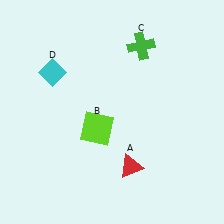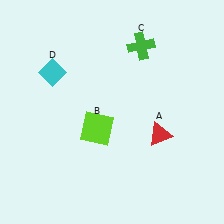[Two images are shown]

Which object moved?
The red triangle (A) moved up.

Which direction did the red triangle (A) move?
The red triangle (A) moved up.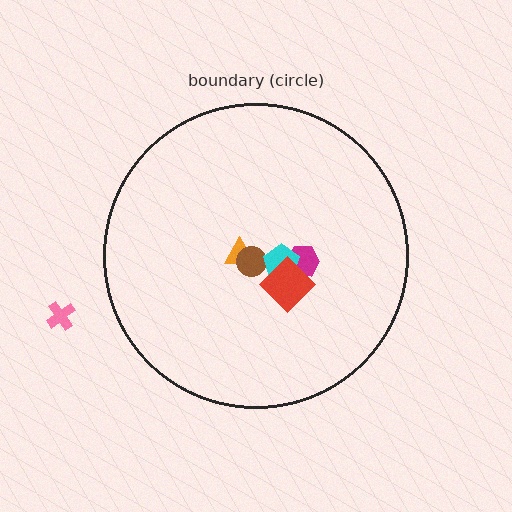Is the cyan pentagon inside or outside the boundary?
Inside.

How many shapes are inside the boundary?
5 inside, 1 outside.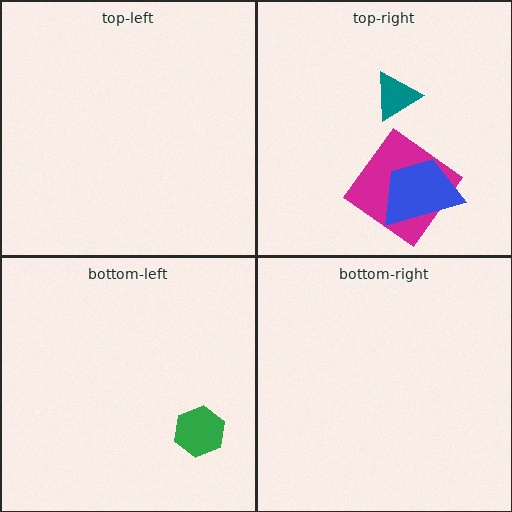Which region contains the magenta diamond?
The top-right region.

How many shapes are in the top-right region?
3.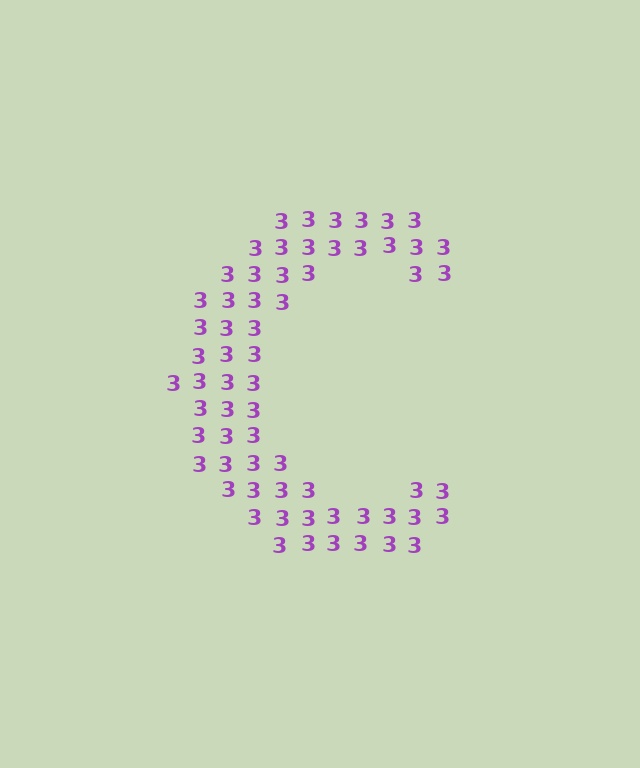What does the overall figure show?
The overall figure shows the letter C.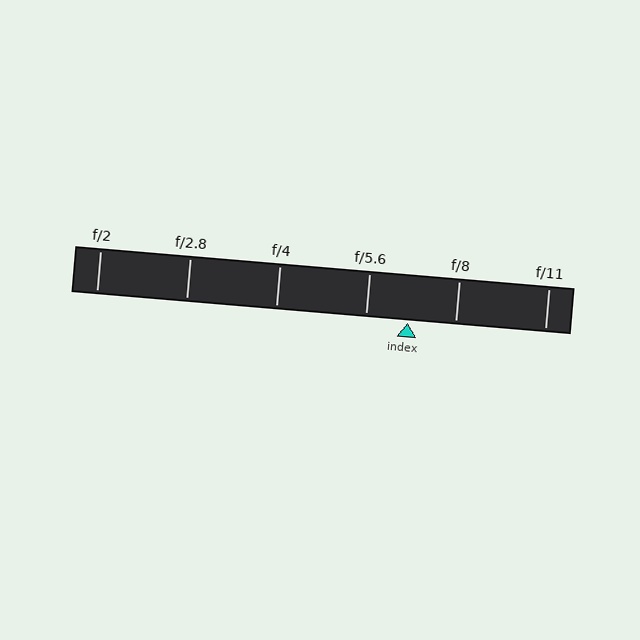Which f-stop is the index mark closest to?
The index mark is closest to f/5.6.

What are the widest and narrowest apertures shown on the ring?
The widest aperture shown is f/2 and the narrowest is f/11.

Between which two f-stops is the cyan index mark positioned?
The index mark is between f/5.6 and f/8.